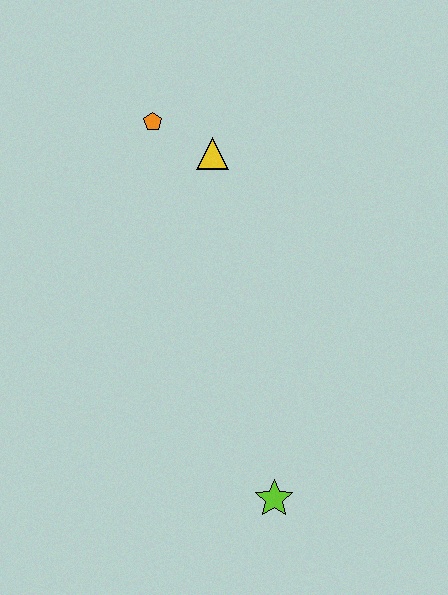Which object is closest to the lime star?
The yellow triangle is closest to the lime star.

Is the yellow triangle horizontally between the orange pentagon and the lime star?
Yes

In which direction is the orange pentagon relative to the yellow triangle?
The orange pentagon is to the left of the yellow triangle.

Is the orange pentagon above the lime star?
Yes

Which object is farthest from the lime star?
The orange pentagon is farthest from the lime star.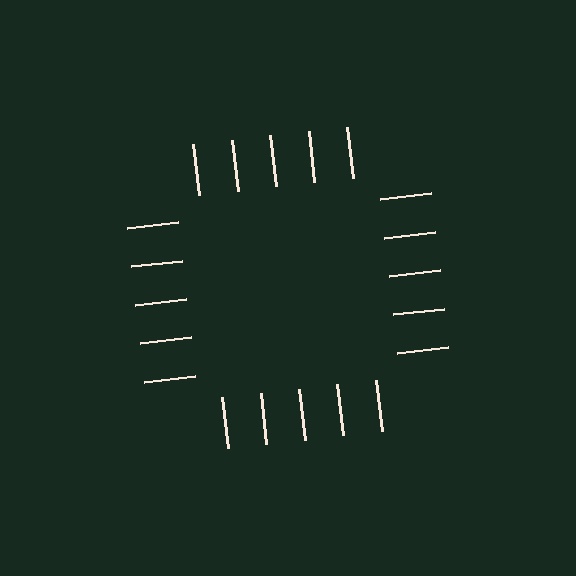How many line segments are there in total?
20 — 5 along each of the 4 edges.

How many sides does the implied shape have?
4 sides — the line-ends trace a square.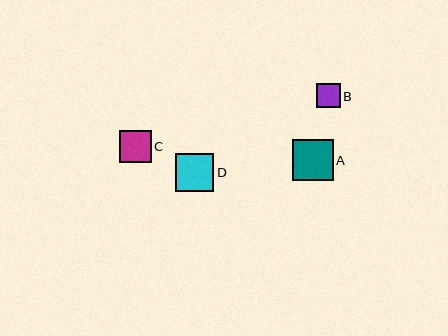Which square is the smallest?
Square B is the smallest with a size of approximately 24 pixels.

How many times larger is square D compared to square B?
Square D is approximately 1.6 times the size of square B.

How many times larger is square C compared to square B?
Square C is approximately 1.3 times the size of square B.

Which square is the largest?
Square A is the largest with a size of approximately 41 pixels.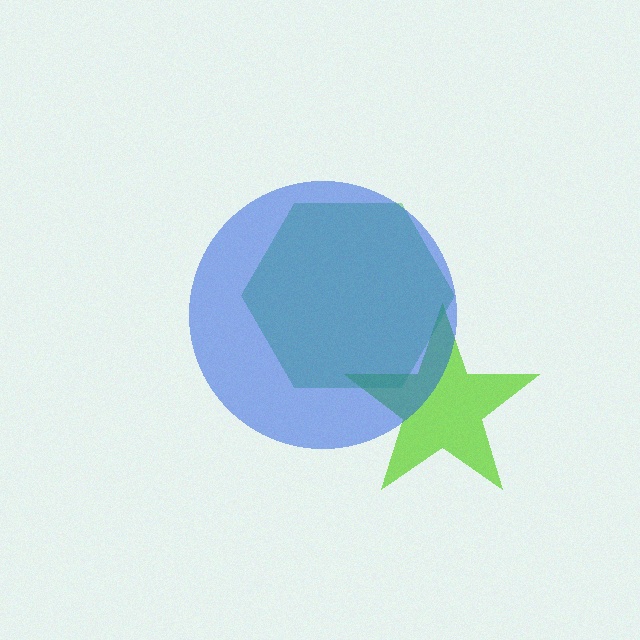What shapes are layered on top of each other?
The layered shapes are: a lime star, a green hexagon, a blue circle.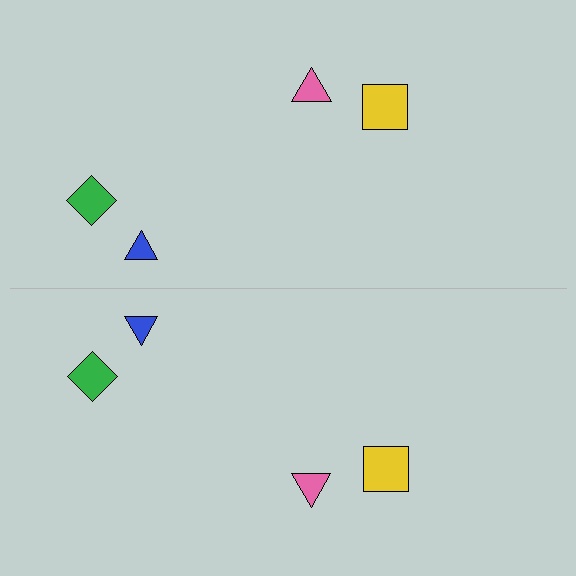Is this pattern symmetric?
Yes, this pattern has bilateral (reflection) symmetry.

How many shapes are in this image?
There are 8 shapes in this image.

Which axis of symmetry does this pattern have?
The pattern has a horizontal axis of symmetry running through the center of the image.